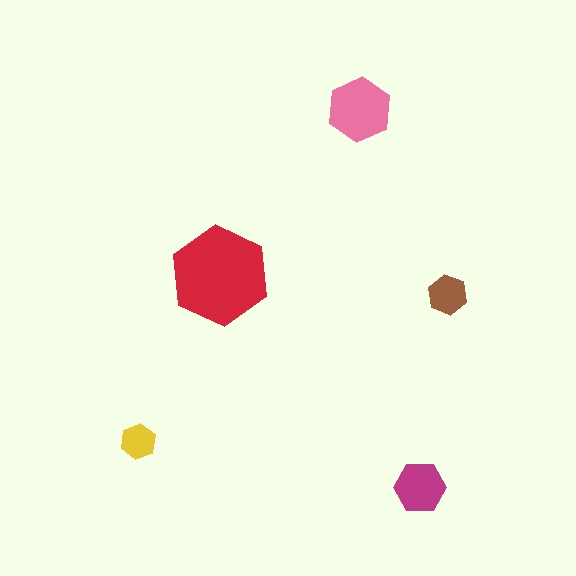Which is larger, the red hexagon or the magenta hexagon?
The red one.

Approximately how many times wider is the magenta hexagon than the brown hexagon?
About 1.5 times wider.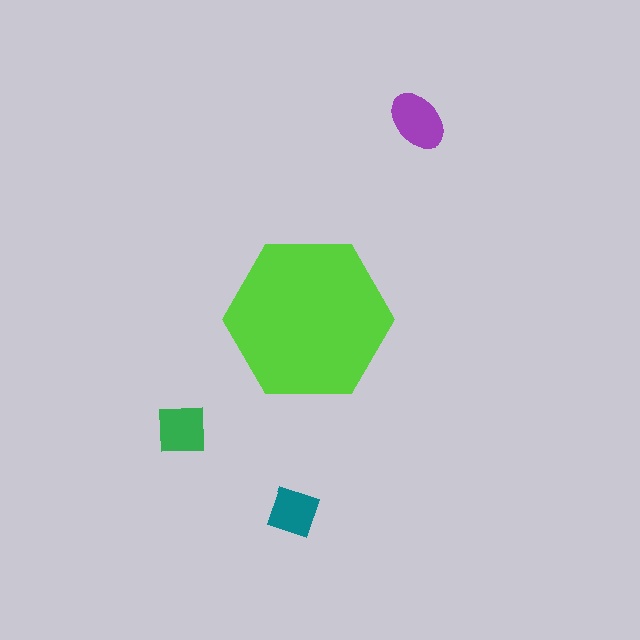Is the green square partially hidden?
No, the green square is fully visible.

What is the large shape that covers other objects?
A lime hexagon.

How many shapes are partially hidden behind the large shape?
0 shapes are partially hidden.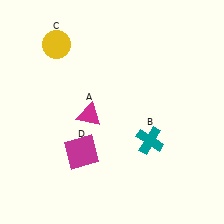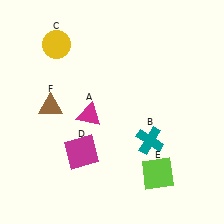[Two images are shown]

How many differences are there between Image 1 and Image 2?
There are 2 differences between the two images.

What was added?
A lime square (E), a brown triangle (F) were added in Image 2.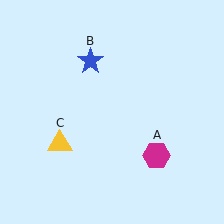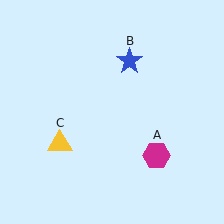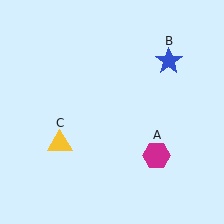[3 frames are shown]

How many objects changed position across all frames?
1 object changed position: blue star (object B).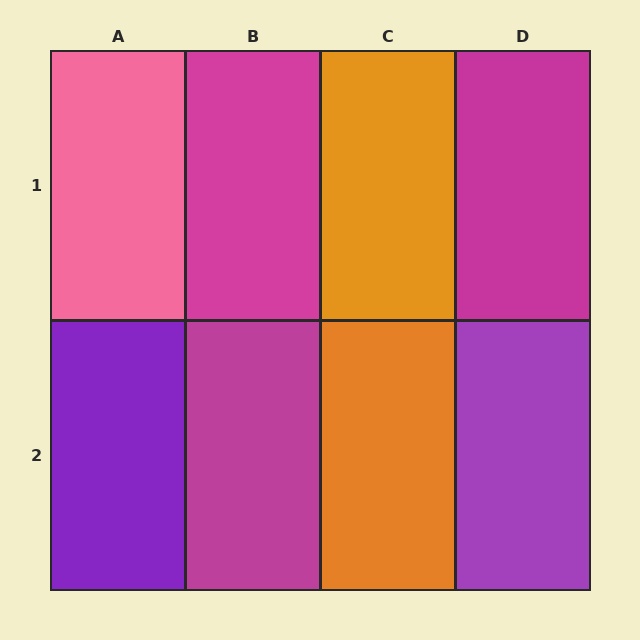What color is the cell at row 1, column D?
Magenta.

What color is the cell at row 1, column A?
Pink.